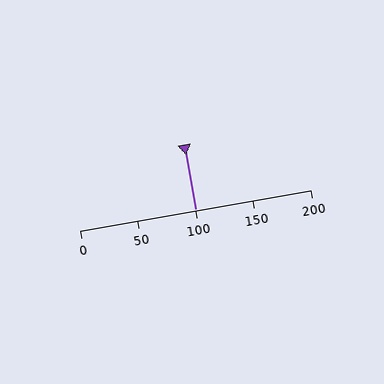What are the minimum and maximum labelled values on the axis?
The axis runs from 0 to 200.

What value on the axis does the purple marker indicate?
The marker indicates approximately 100.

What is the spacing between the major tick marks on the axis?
The major ticks are spaced 50 apart.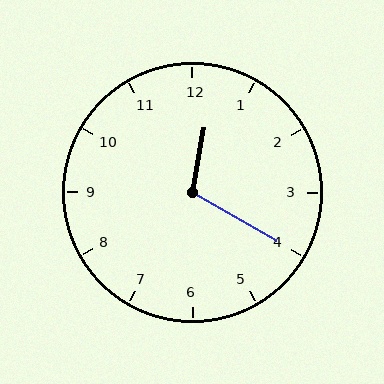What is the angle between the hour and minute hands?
Approximately 110 degrees.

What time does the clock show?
12:20.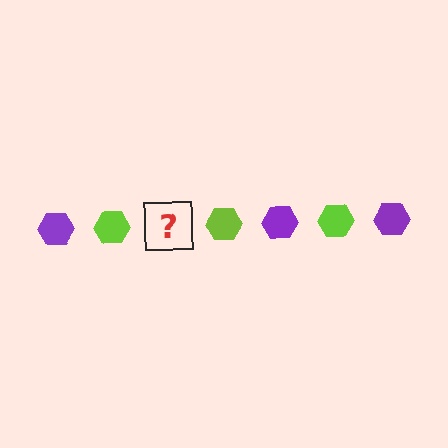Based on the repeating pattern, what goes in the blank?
The blank should be a purple hexagon.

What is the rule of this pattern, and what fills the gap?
The rule is that the pattern cycles through purple, lime hexagons. The gap should be filled with a purple hexagon.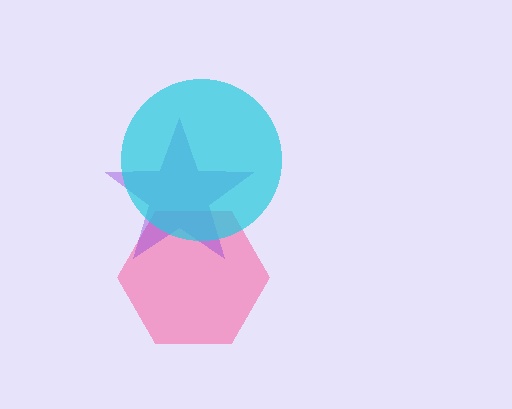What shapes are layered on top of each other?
The layered shapes are: a pink hexagon, a purple star, a cyan circle.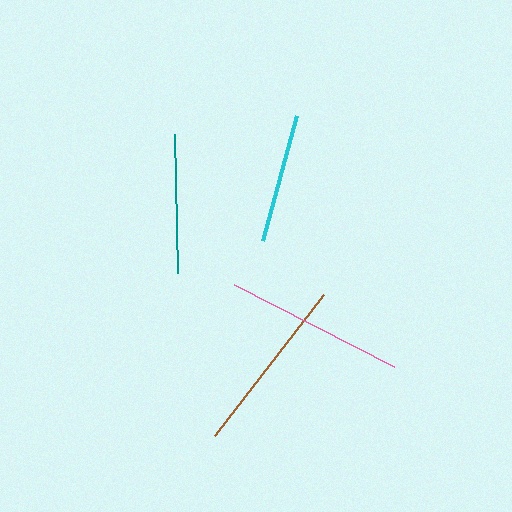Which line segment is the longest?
The pink line is the longest at approximately 180 pixels.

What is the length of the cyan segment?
The cyan segment is approximately 129 pixels long.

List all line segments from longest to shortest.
From longest to shortest: pink, brown, teal, cyan.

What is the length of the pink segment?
The pink segment is approximately 180 pixels long.